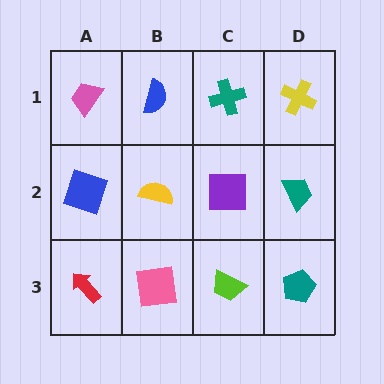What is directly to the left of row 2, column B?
A blue square.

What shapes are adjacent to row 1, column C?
A purple square (row 2, column C), a blue semicircle (row 1, column B), a yellow cross (row 1, column D).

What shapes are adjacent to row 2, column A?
A pink trapezoid (row 1, column A), a red arrow (row 3, column A), a yellow semicircle (row 2, column B).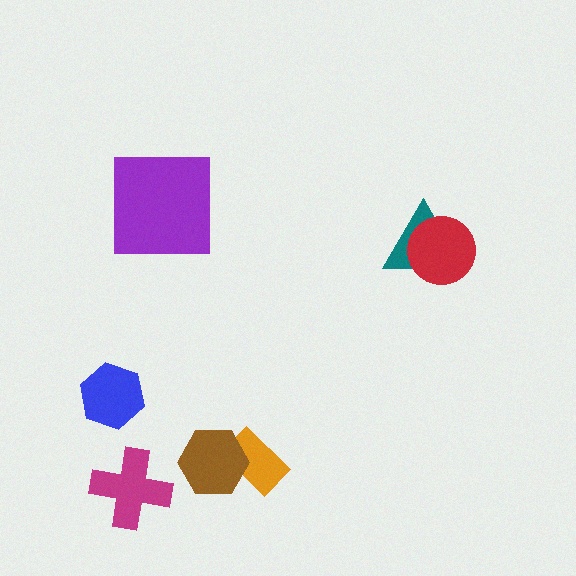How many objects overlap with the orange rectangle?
1 object overlaps with the orange rectangle.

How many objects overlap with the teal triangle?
1 object overlaps with the teal triangle.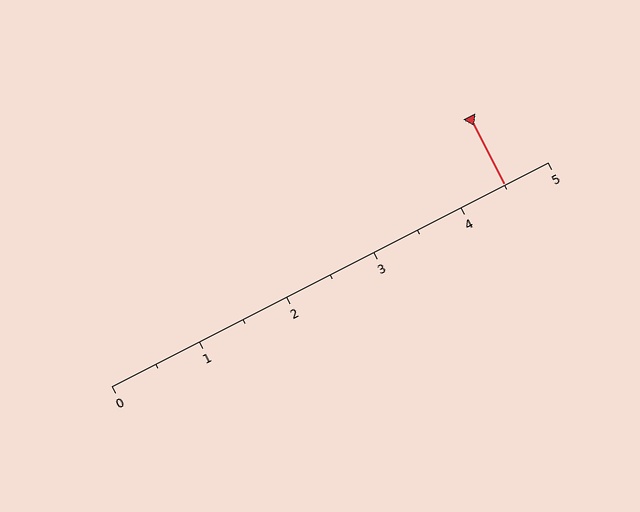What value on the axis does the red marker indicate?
The marker indicates approximately 4.5.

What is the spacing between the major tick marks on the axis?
The major ticks are spaced 1 apart.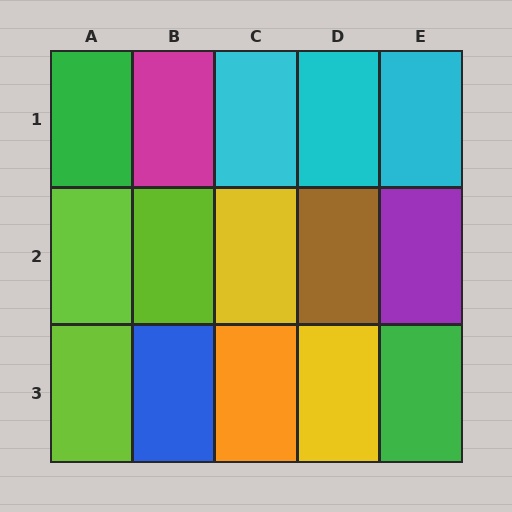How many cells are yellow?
2 cells are yellow.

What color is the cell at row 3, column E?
Green.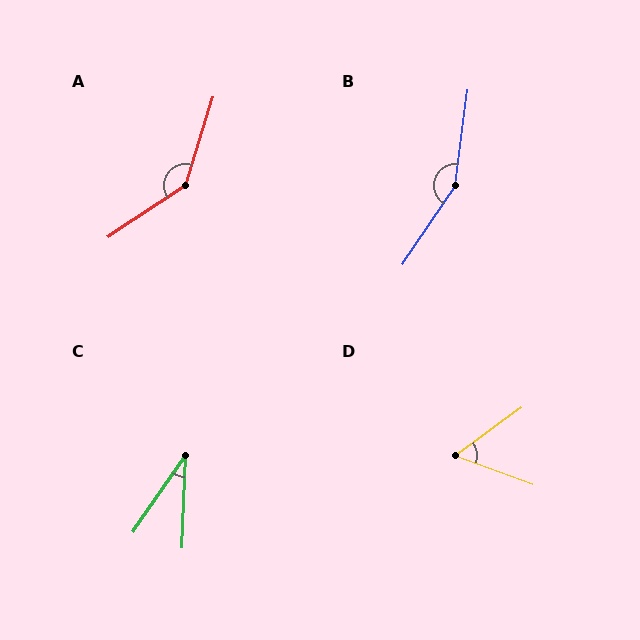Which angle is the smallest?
C, at approximately 32 degrees.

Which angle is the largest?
B, at approximately 154 degrees.